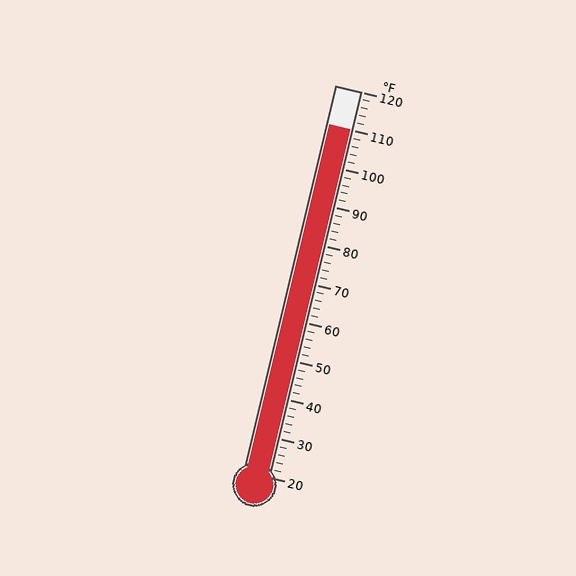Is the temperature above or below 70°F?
The temperature is above 70°F.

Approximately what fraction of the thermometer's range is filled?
The thermometer is filled to approximately 90% of its range.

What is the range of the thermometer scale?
The thermometer scale ranges from 20°F to 120°F.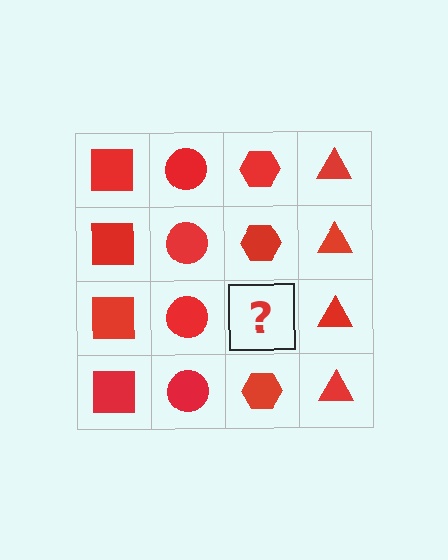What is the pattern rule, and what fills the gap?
The rule is that each column has a consistent shape. The gap should be filled with a red hexagon.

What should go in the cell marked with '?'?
The missing cell should contain a red hexagon.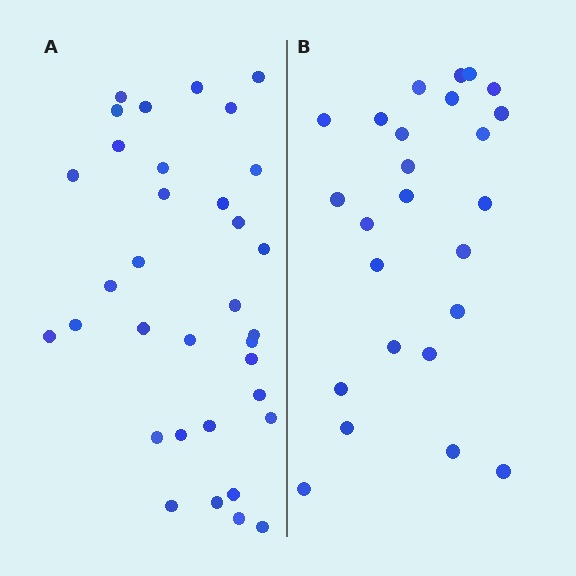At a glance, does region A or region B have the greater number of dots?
Region A (the left region) has more dots.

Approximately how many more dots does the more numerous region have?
Region A has roughly 8 or so more dots than region B.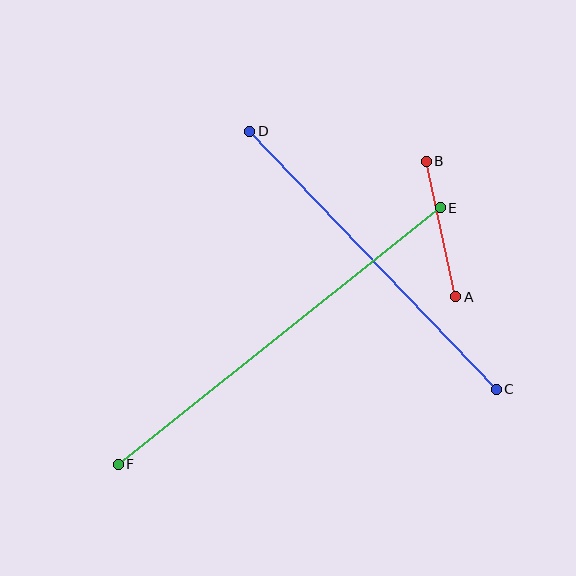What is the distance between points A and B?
The distance is approximately 139 pixels.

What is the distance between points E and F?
The distance is approximately 412 pixels.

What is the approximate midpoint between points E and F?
The midpoint is at approximately (279, 336) pixels.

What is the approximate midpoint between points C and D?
The midpoint is at approximately (373, 260) pixels.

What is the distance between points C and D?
The distance is approximately 357 pixels.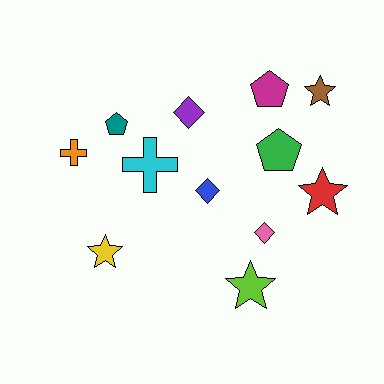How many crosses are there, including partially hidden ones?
There are 2 crosses.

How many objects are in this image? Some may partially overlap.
There are 12 objects.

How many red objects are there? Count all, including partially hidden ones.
There is 1 red object.